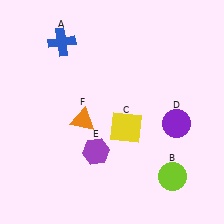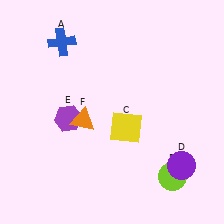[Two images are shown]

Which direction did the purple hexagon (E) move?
The purple hexagon (E) moved up.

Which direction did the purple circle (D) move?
The purple circle (D) moved down.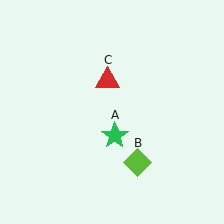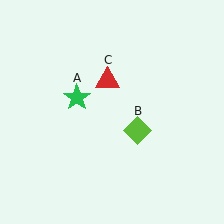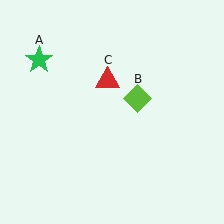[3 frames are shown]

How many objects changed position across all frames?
2 objects changed position: green star (object A), lime diamond (object B).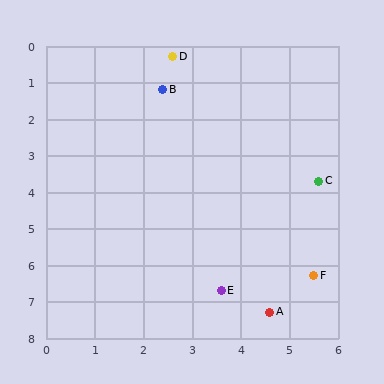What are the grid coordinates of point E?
Point E is at approximately (3.6, 6.7).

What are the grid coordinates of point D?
Point D is at approximately (2.6, 0.3).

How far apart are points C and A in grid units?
Points C and A are about 3.7 grid units apart.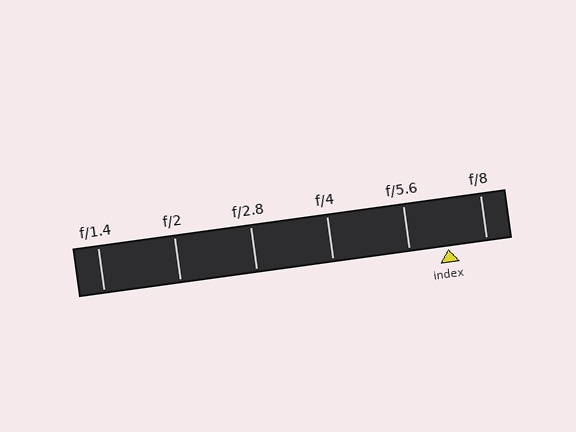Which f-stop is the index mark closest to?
The index mark is closest to f/5.6.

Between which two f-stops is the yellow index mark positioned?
The index mark is between f/5.6 and f/8.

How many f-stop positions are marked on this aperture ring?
There are 6 f-stop positions marked.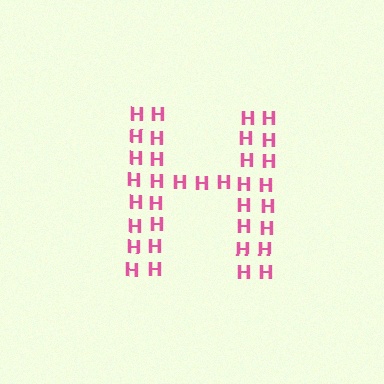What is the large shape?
The large shape is the letter H.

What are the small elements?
The small elements are letter H's.